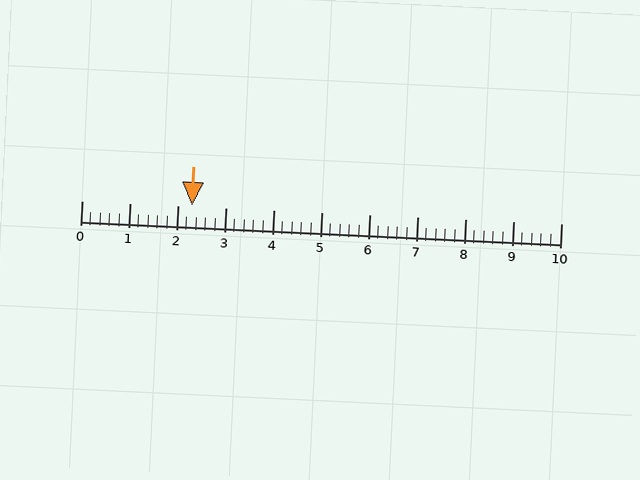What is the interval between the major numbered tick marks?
The major tick marks are spaced 1 units apart.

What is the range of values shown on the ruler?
The ruler shows values from 0 to 10.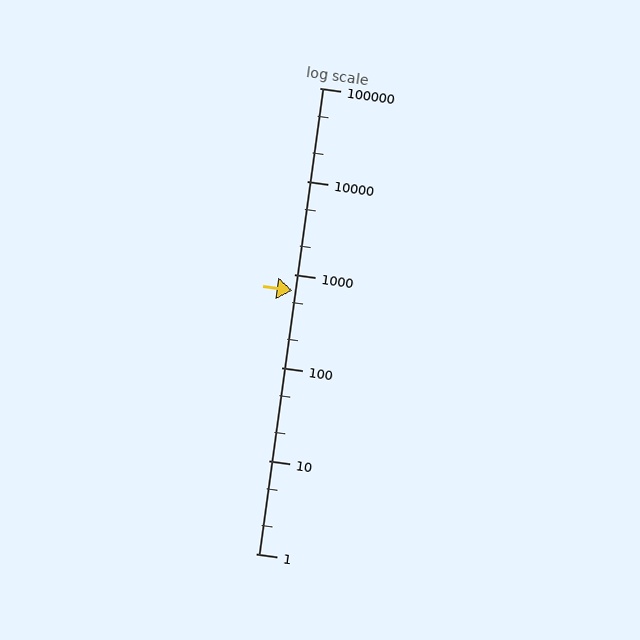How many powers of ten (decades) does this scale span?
The scale spans 5 decades, from 1 to 100000.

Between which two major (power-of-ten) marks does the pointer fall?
The pointer is between 100 and 1000.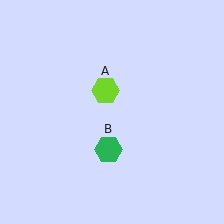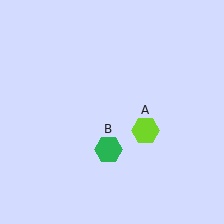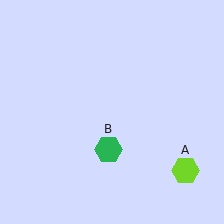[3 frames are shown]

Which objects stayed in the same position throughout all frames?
Green hexagon (object B) remained stationary.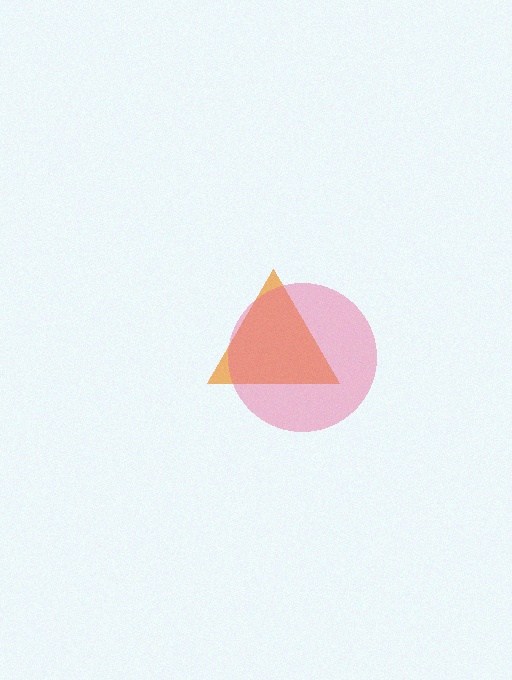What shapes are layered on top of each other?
The layered shapes are: an orange triangle, a pink circle.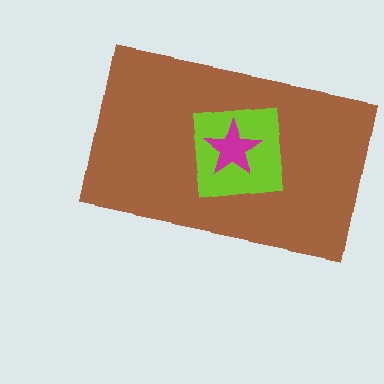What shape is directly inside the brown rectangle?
The lime square.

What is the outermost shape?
The brown rectangle.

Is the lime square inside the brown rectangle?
Yes.